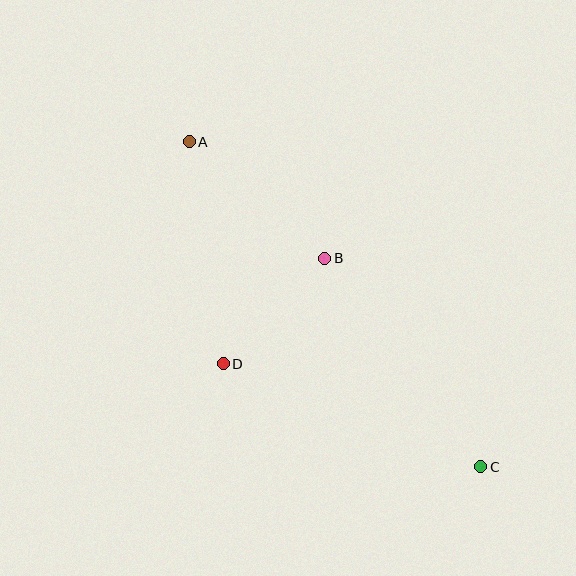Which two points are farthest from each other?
Points A and C are farthest from each other.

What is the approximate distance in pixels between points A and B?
The distance between A and B is approximately 179 pixels.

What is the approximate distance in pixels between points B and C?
The distance between B and C is approximately 260 pixels.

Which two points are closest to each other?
Points B and D are closest to each other.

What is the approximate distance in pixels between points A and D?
The distance between A and D is approximately 225 pixels.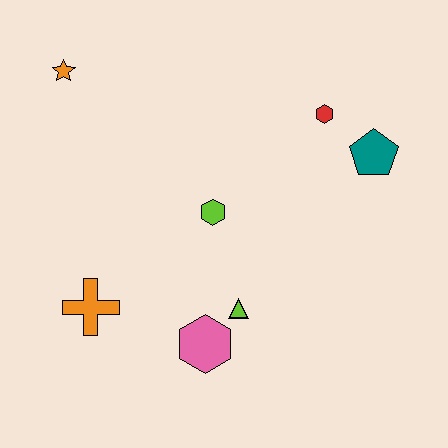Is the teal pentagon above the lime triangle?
Yes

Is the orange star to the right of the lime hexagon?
No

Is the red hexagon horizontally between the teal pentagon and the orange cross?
Yes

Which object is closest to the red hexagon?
The teal pentagon is closest to the red hexagon.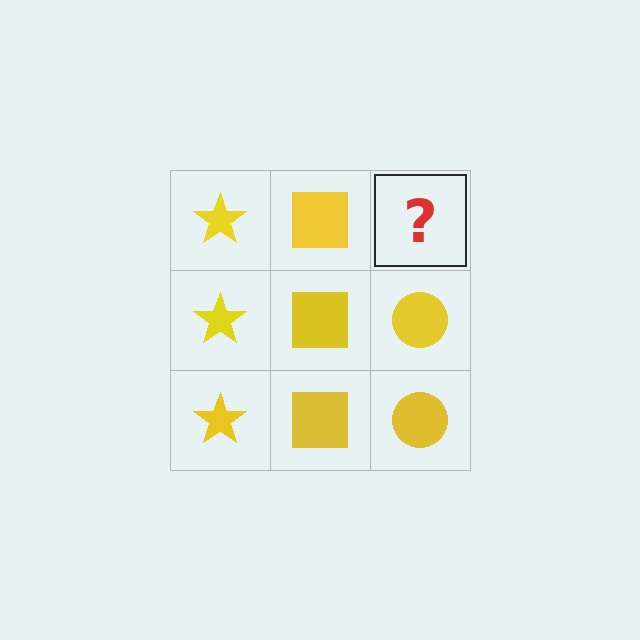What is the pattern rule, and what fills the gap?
The rule is that each column has a consistent shape. The gap should be filled with a yellow circle.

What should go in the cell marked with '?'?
The missing cell should contain a yellow circle.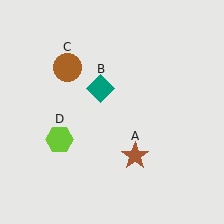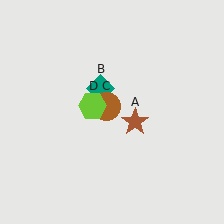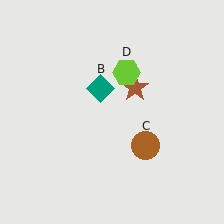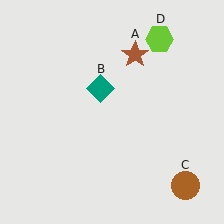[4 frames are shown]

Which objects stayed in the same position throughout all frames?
Teal diamond (object B) remained stationary.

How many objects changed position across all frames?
3 objects changed position: brown star (object A), brown circle (object C), lime hexagon (object D).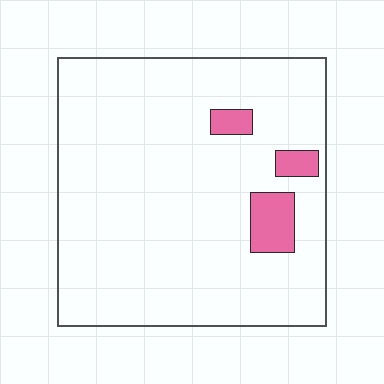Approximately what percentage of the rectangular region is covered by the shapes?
Approximately 5%.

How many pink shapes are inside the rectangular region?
3.